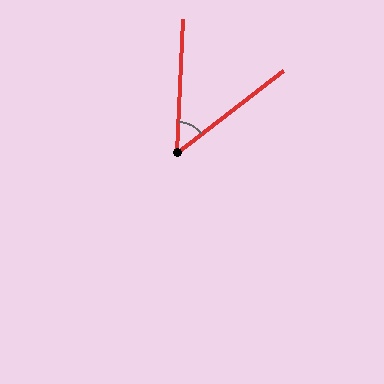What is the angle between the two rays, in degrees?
Approximately 50 degrees.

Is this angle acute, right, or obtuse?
It is acute.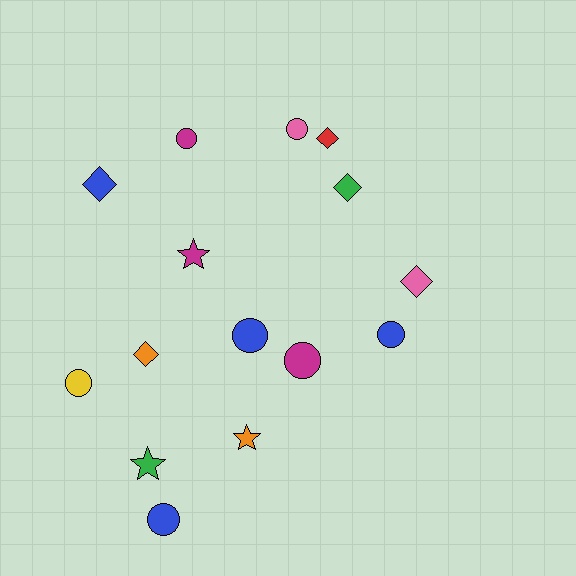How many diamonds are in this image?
There are 5 diamonds.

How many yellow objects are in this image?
There is 1 yellow object.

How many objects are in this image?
There are 15 objects.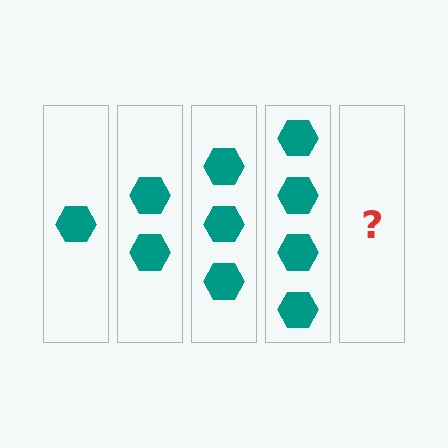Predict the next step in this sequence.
The next step is 5 hexagons.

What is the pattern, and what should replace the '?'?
The pattern is that each step adds one more hexagon. The '?' should be 5 hexagons.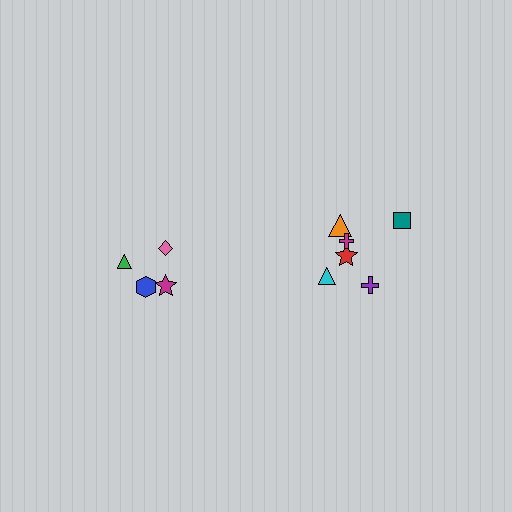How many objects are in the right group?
There are 6 objects.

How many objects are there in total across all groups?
There are 10 objects.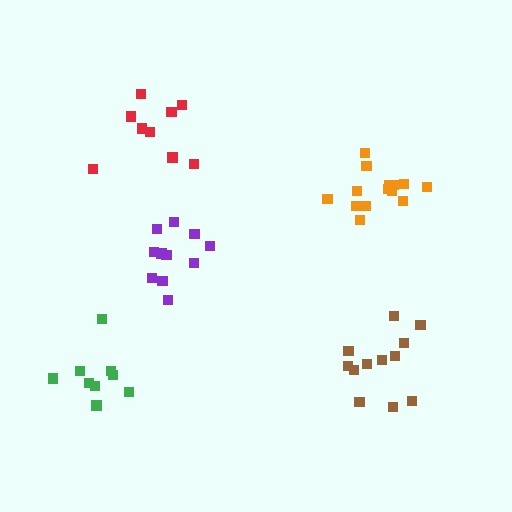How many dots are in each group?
Group 1: 9 dots, Group 2: 14 dots, Group 3: 12 dots, Group 4: 9 dots, Group 5: 12 dots (56 total).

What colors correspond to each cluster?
The clusters are colored: red, orange, brown, green, purple.